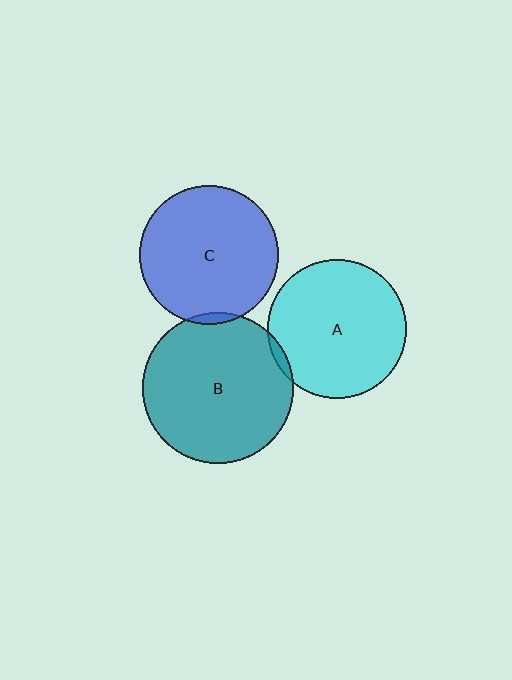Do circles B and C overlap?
Yes.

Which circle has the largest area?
Circle B (teal).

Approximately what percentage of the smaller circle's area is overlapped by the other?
Approximately 5%.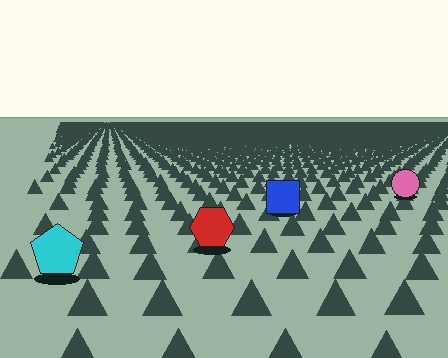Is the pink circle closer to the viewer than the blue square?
No. The blue square is closer — you can tell from the texture gradient: the ground texture is coarser near it.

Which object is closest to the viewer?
The cyan pentagon is closest. The texture marks near it are larger and more spread out.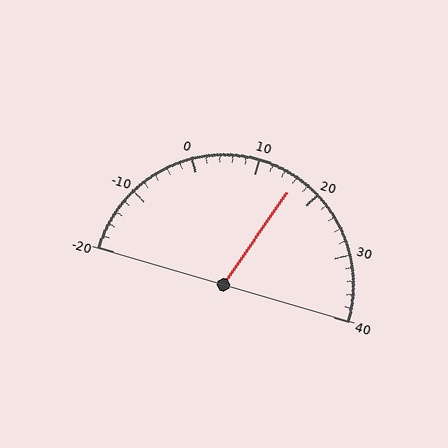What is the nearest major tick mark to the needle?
The nearest major tick mark is 20.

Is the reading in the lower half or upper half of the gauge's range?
The reading is in the upper half of the range (-20 to 40).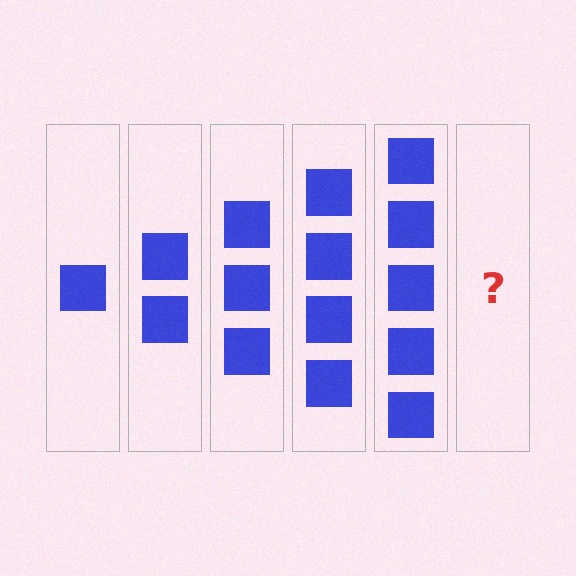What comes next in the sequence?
The next element should be 6 squares.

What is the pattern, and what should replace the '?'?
The pattern is that each step adds one more square. The '?' should be 6 squares.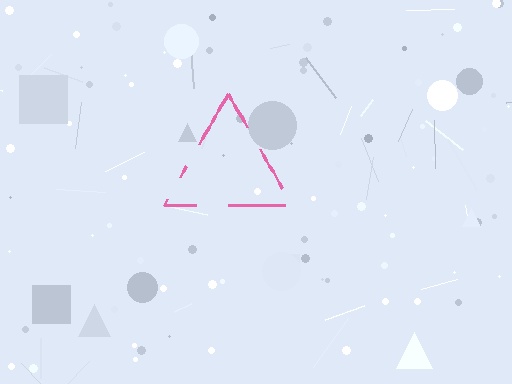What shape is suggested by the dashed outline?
The dashed outline suggests a triangle.